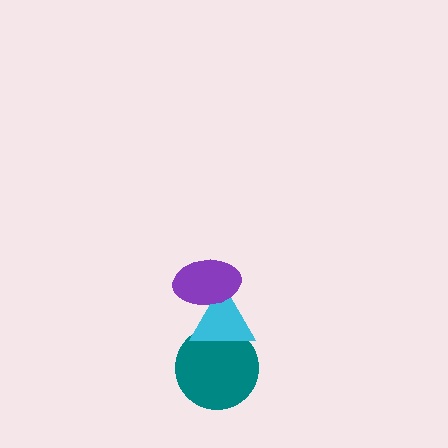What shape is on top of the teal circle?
The cyan triangle is on top of the teal circle.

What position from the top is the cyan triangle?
The cyan triangle is 2nd from the top.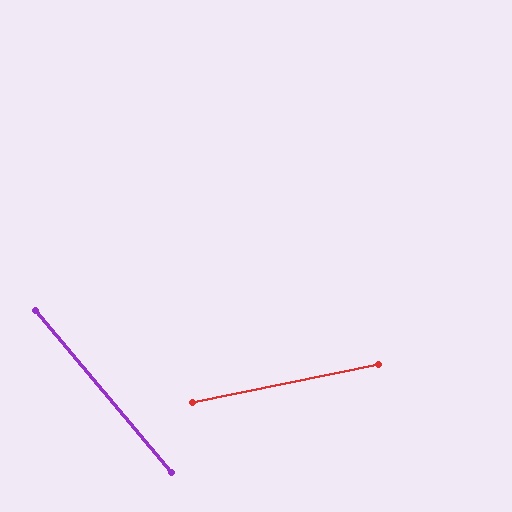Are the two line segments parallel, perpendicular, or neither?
Neither parallel nor perpendicular — they differ by about 61°.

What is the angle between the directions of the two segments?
Approximately 61 degrees.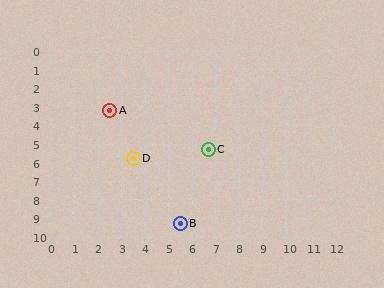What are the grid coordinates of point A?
Point A is at approximately (2.5, 3.2).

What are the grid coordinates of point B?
Point B is at approximately (5.5, 9.3).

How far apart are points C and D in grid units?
Points C and D are about 3.2 grid units apart.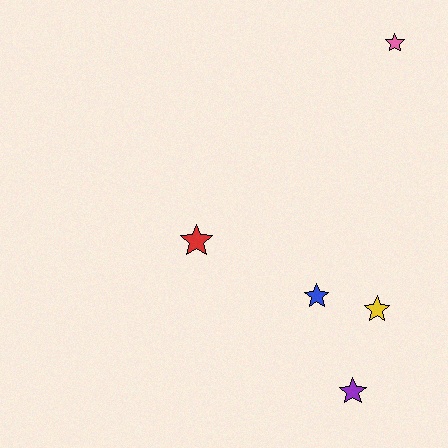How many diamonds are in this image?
There are no diamonds.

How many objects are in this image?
There are 5 objects.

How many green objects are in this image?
There are no green objects.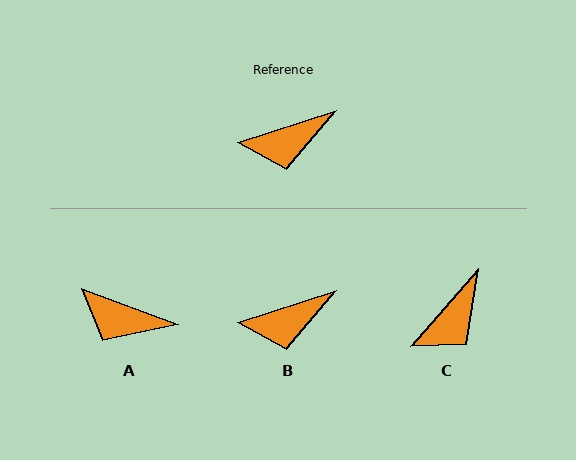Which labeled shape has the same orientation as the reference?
B.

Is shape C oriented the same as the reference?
No, it is off by about 31 degrees.